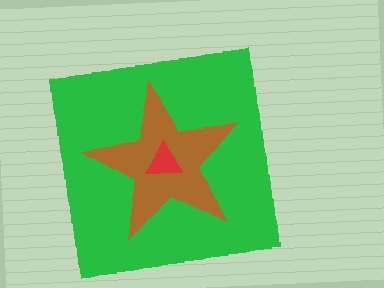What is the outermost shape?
The green square.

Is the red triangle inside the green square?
Yes.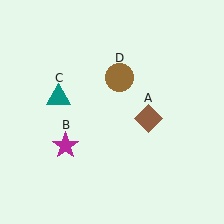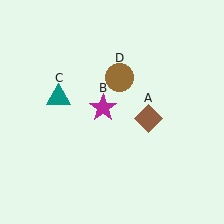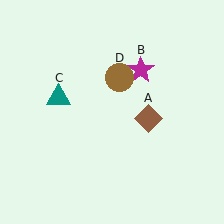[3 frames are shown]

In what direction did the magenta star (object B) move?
The magenta star (object B) moved up and to the right.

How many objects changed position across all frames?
1 object changed position: magenta star (object B).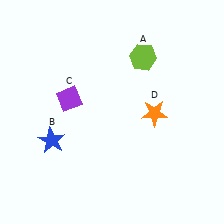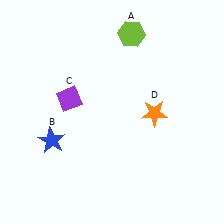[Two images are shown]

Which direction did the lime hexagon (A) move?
The lime hexagon (A) moved up.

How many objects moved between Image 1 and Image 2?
1 object moved between the two images.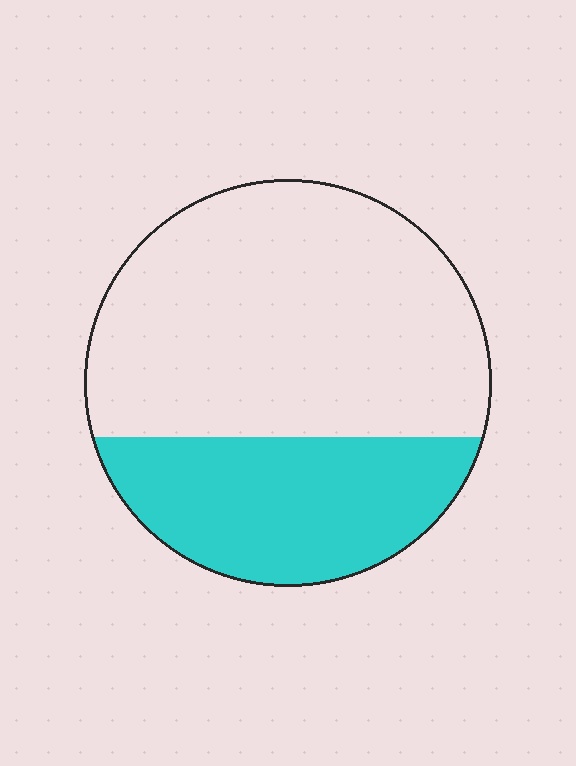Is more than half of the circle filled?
No.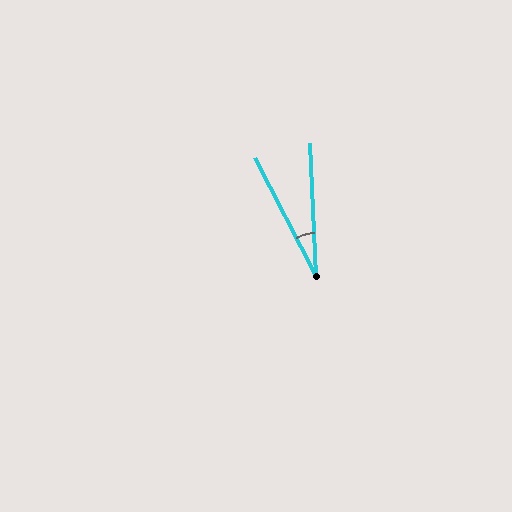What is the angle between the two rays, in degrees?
Approximately 25 degrees.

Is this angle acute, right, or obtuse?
It is acute.